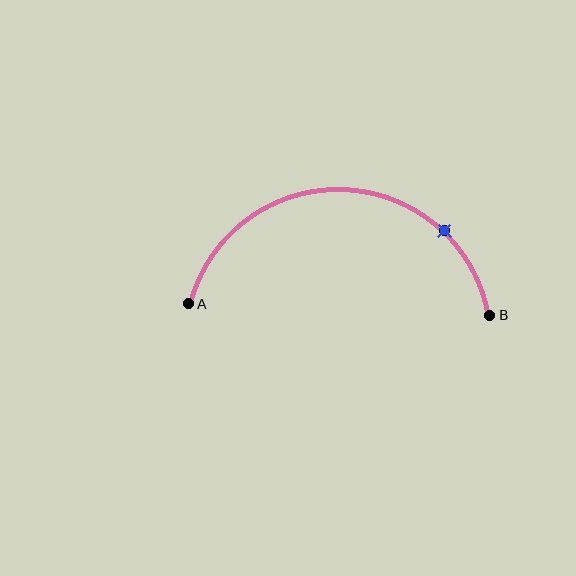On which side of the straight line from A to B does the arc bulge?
The arc bulges above the straight line connecting A and B.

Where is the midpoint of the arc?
The arc midpoint is the point on the curve farthest from the straight line joining A and B. It sits above that line.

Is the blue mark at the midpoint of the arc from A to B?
No. The blue mark lies on the arc but is closer to endpoint B. The arc midpoint would be at the point on the curve equidistant along the arc from both A and B.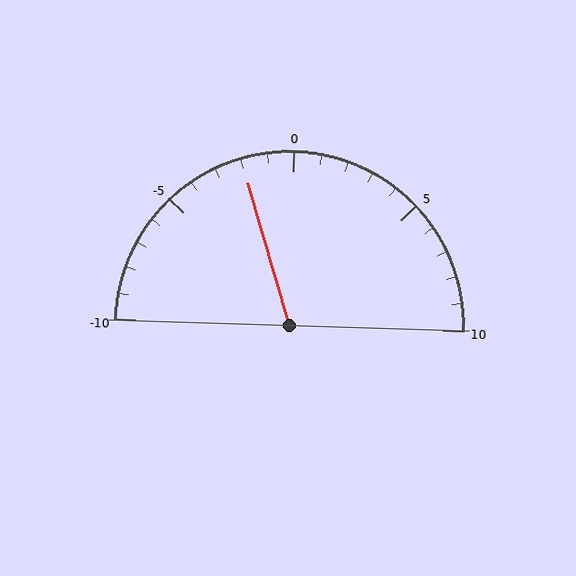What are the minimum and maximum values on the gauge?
The gauge ranges from -10 to 10.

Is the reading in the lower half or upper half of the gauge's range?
The reading is in the lower half of the range (-10 to 10).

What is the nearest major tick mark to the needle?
The nearest major tick mark is 0.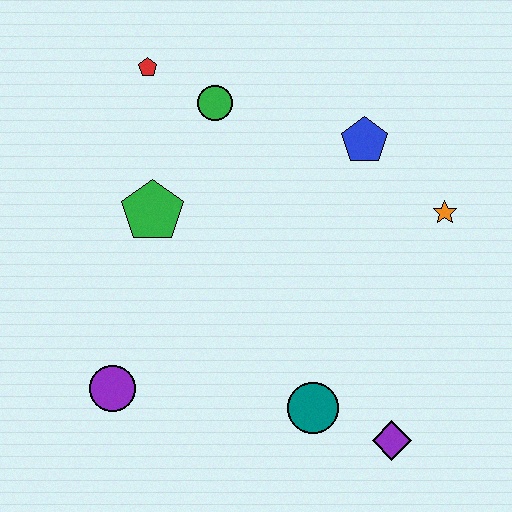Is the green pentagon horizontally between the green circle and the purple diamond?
No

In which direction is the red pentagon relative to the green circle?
The red pentagon is to the left of the green circle.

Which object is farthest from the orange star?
The purple circle is farthest from the orange star.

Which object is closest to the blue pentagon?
The orange star is closest to the blue pentagon.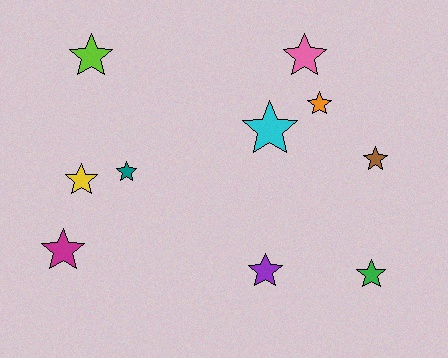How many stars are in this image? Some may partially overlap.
There are 10 stars.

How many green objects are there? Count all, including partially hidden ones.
There is 1 green object.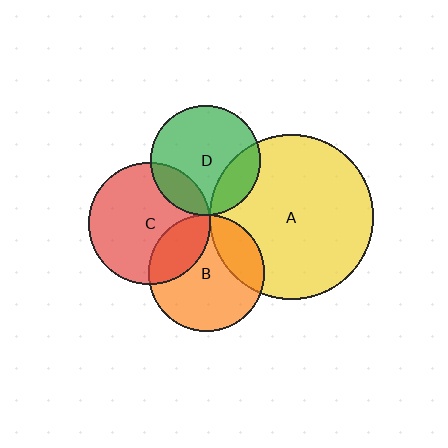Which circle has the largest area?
Circle A (yellow).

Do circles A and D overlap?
Yes.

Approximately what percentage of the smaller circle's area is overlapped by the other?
Approximately 20%.